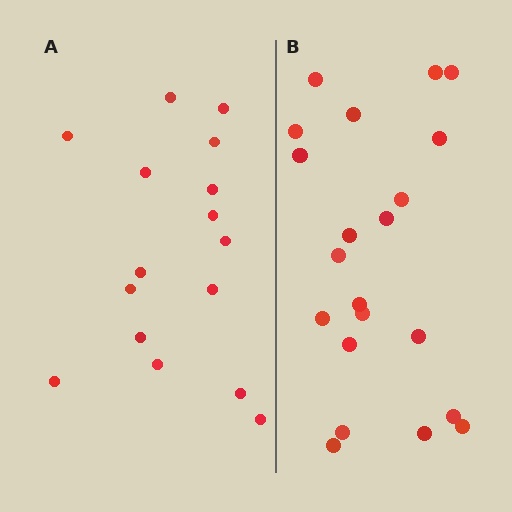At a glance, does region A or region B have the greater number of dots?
Region B (the right region) has more dots.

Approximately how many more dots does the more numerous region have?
Region B has about 5 more dots than region A.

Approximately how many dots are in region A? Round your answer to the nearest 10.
About 20 dots. (The exact count is 16, which rounds to 20.)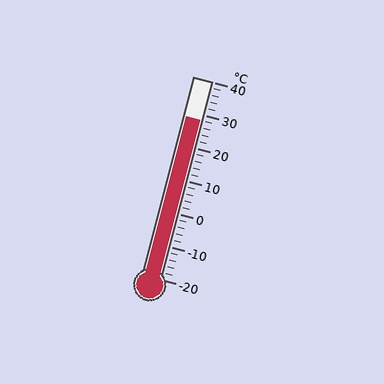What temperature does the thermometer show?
The thermometer shows approximately 28°C.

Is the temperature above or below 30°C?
The temperature is below 30°C.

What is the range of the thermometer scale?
The thermometer scale ranges from -20°C to 40°C.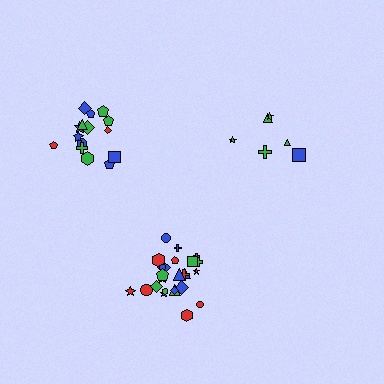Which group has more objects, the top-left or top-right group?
The top-left group.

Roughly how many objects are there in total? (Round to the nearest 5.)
Roughly 45 objects in total.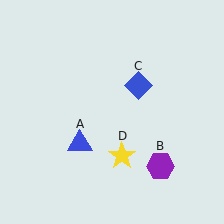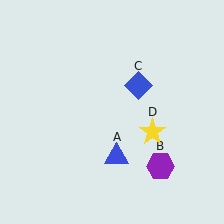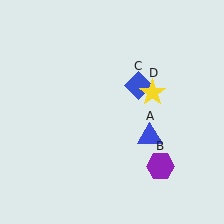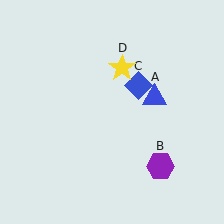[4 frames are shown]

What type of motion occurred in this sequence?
The blue triangle (object A), yellow star (object D) rotated counterclockwise around the center of the scene.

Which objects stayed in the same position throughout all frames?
Purple hexagon (object B) and blue diamond (object C) remained stationary.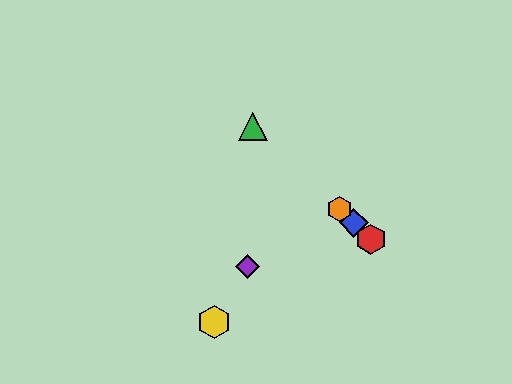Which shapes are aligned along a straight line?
The red hexagon, the blue diamond, the green triangle, the orange hexagon are aligned along a straight line.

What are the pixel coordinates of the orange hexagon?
The orange hexagon is at (339, 209).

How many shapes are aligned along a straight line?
4 shapes (the red hexagon, the blue diamond, the green triangle, the orange hexagon) are aligned along a straight line.